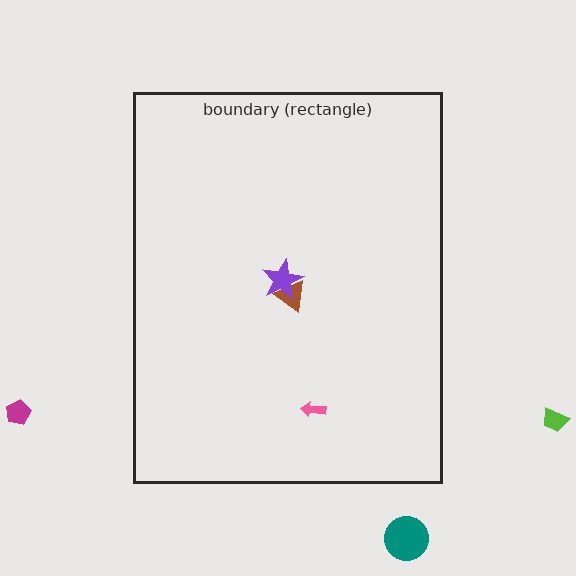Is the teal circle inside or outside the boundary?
Outside.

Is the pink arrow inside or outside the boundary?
Inside.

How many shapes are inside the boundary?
3 inside, 3 outside.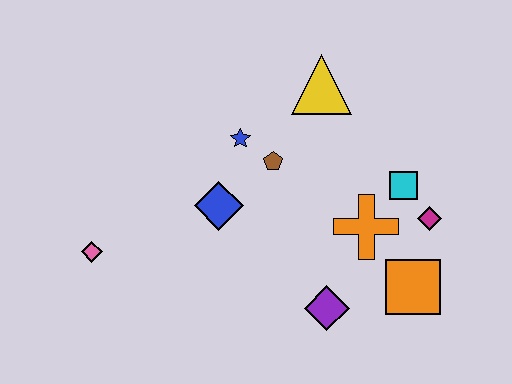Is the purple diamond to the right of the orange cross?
No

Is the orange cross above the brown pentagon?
No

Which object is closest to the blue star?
The brown pentagon is closest to the blue star.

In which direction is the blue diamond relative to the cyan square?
The blue diamond is to the left of the cyan square.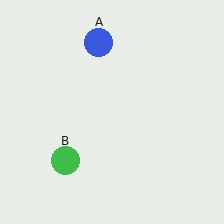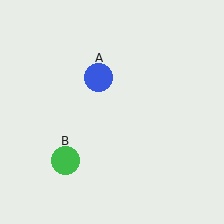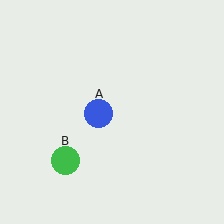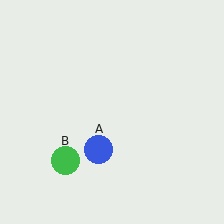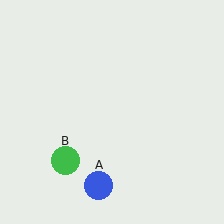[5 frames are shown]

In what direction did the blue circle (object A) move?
The blue circle (object A) moved down.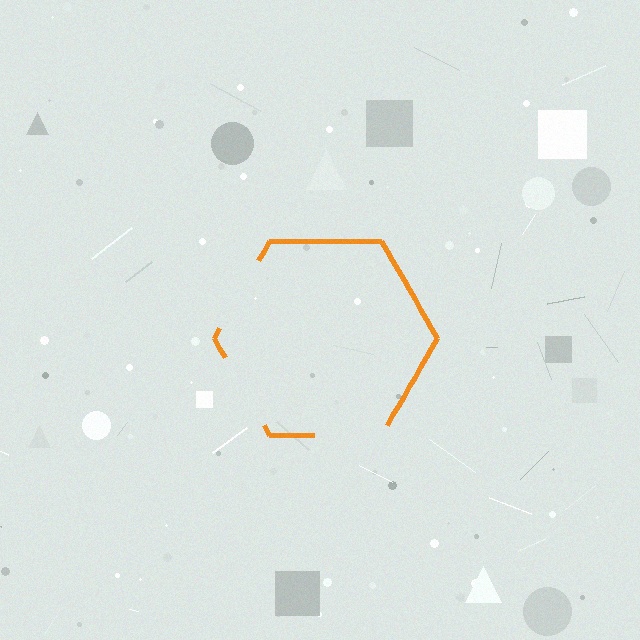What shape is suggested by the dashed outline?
The dashed outline suggests a hexagon.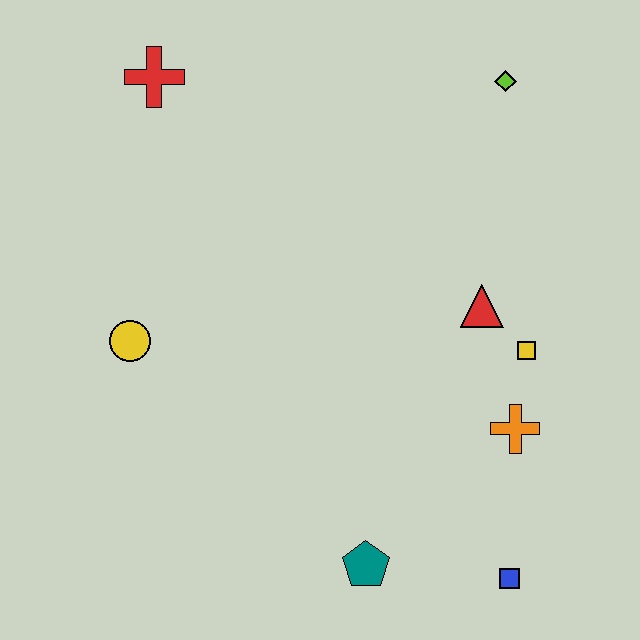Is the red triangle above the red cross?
No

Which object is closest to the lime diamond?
The red triangle is closest to the lime diamond.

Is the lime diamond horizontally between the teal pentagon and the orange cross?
Yes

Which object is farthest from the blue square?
The red cross is farthest from the blue square.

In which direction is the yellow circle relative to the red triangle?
The yellow circle is to the left of the red triangle.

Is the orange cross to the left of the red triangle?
No